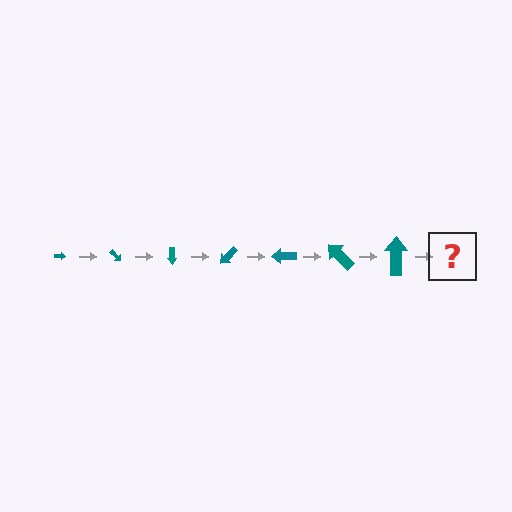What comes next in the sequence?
The next element should be an arrow, larger than the previous one and rotated 315 degrees from the start.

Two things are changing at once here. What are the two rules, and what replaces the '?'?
The two rules are that the arrow grows larger each step and it rotates 45 degrees each step. The '?' should be an arrow, larger than the previous one and rotated 315 degrees from the start.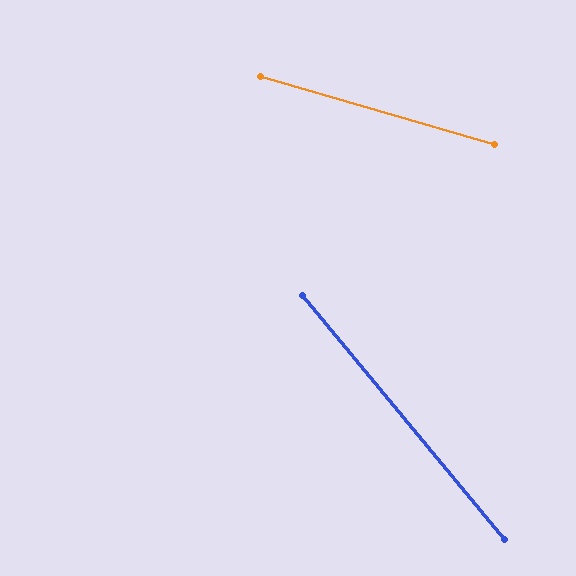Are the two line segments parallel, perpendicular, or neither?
Neither parallel nor perpendicular — they differ by about 34°.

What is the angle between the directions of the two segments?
Approximately 34 degrees.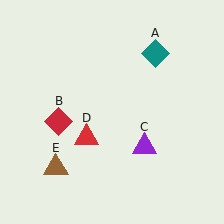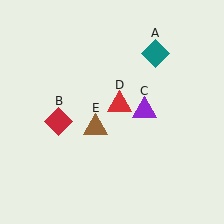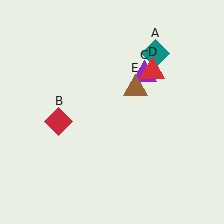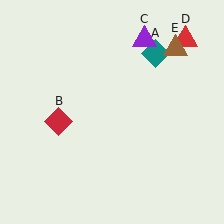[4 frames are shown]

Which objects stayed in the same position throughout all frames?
Teal diamond (object A) and red diamond (object B) remained stationary.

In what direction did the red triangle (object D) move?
The red triangle (object D) moved up and to the right.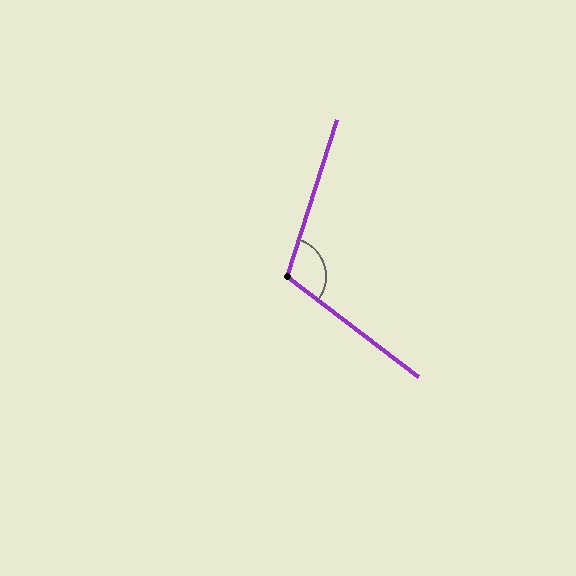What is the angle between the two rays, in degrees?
Approximately 110 degrees.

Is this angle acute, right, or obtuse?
It is obtuse.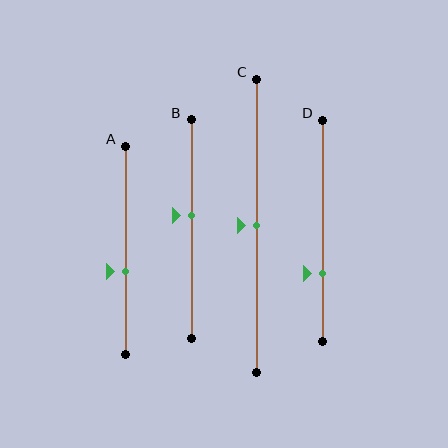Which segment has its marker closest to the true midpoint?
Segment C has its marker closest to the true midpoint.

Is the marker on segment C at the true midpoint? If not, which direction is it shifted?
Yes, the marker on segment C is at the true midpoint.